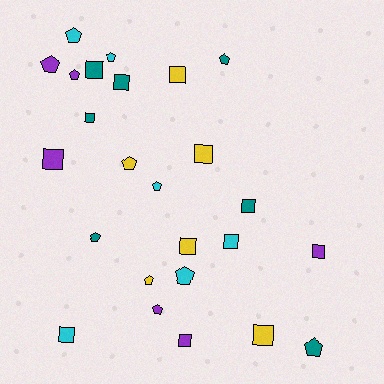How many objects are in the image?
There are 25 objects.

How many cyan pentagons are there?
There are 4 cyan pentagons.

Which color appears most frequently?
Teal, with 7 objects.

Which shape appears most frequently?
Square, with 13 objects.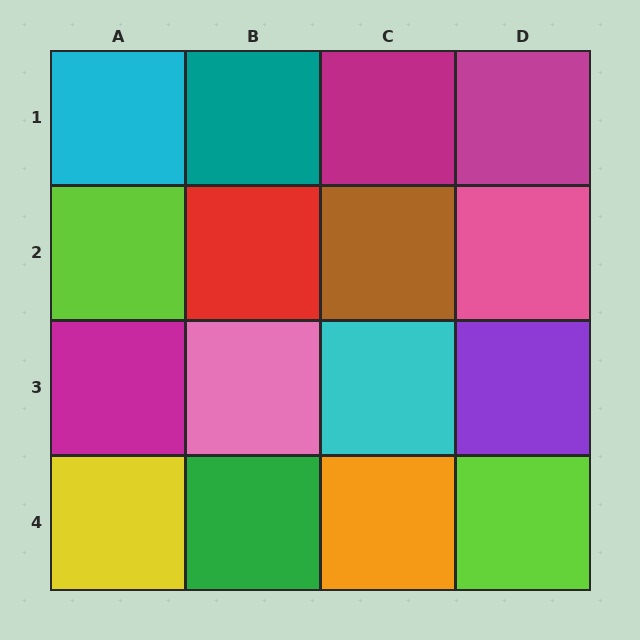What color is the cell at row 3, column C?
Cyan.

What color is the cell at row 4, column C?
Orange.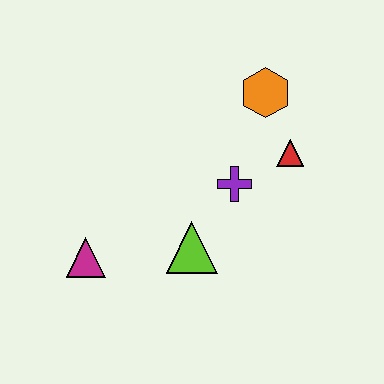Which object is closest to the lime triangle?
The purple cross is closest to the lime triangle.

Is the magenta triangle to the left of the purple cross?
Yes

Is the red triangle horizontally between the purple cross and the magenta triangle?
No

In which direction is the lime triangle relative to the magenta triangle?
The lime triangle is to the right of the magenta triangle.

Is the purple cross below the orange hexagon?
Yes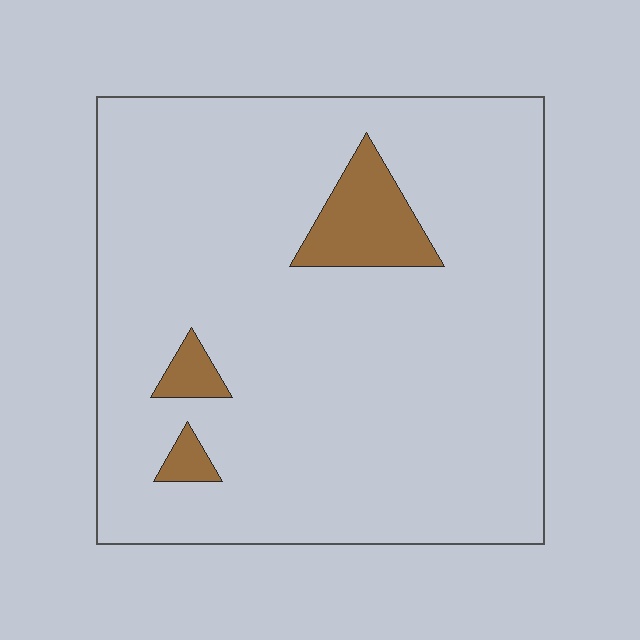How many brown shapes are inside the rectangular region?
3.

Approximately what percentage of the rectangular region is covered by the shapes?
Approximately 10%.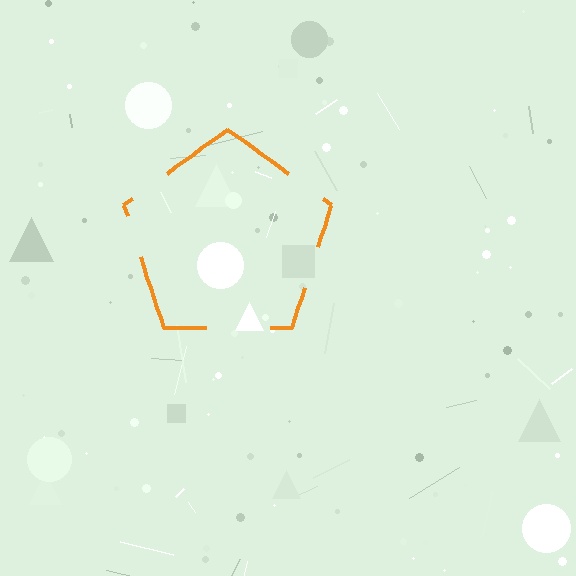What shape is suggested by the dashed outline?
The dashed outline suggests a pentagon.